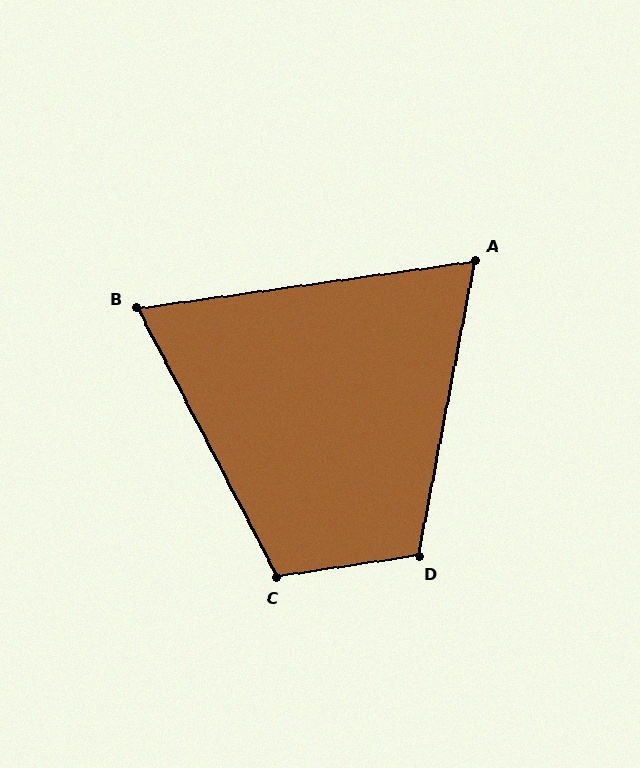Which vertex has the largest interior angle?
D, at approximately 110 degrees.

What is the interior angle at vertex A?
Approximately 71 degrees (acute).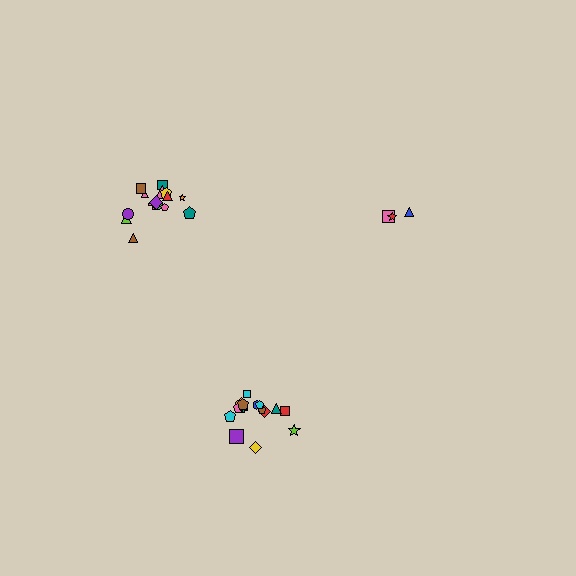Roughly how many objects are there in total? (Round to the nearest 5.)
Roughly 35 objects in total.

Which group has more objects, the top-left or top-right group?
The top-left group.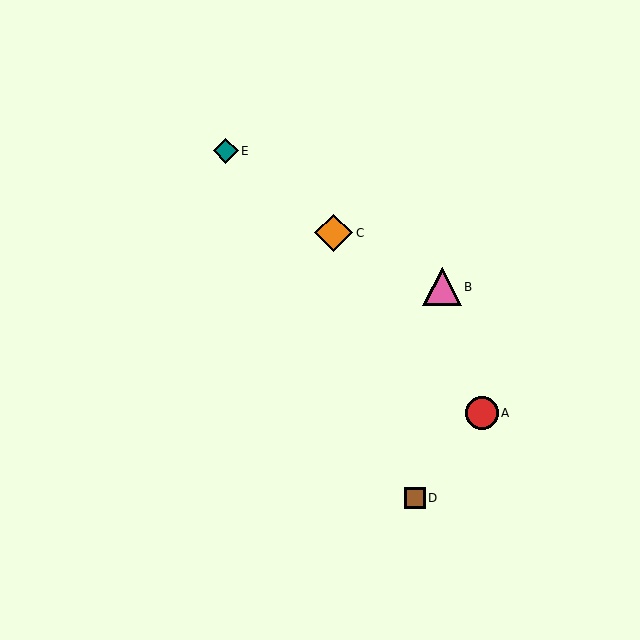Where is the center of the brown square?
The center of the brown square is at (415, 498).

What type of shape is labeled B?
Shape B is a pink triangle.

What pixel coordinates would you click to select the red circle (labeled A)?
Click at (482, 413) to select the red circle A.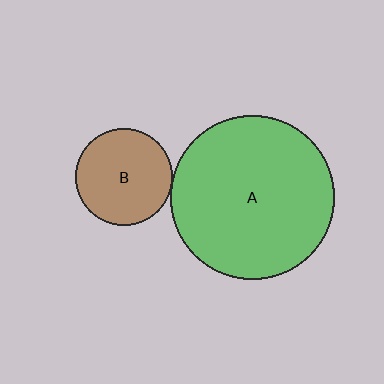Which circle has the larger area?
Circle A (green).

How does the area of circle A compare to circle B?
Approximately 2.8 times.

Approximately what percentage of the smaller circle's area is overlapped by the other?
Approximately 5%.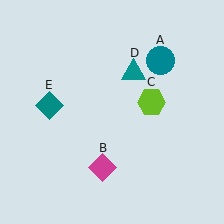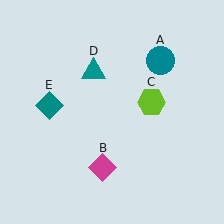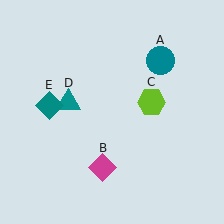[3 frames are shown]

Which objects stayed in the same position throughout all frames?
Teal circle (object A) and magenta diamond (object B) and lime hexagon (object C) and teal diamond (object E) remained stationary.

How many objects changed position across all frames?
1 object changed position: teal triangle (object D).